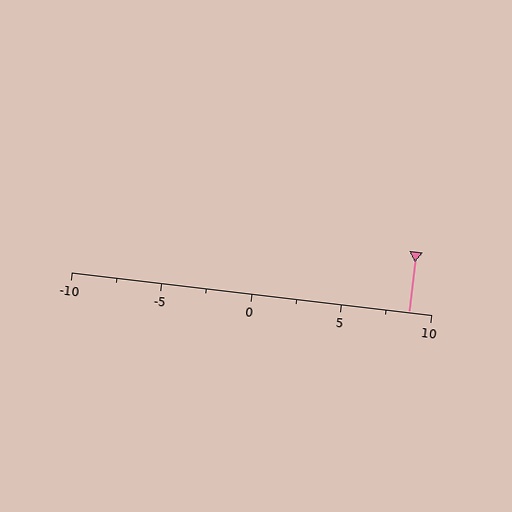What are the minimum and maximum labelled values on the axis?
The axis runs from -10 to 10.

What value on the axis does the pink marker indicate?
The marker indicates approximately 8.8.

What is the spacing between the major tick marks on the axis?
The major ticks are spaced 5 apart.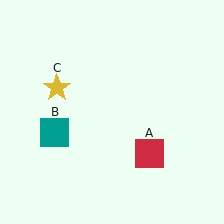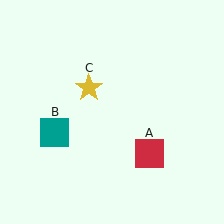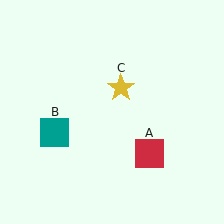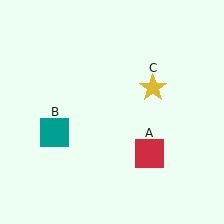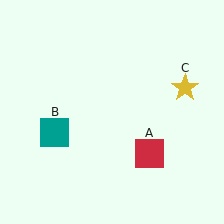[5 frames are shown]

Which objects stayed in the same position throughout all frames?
Red square (object A) and teal square (object B) remained stationary.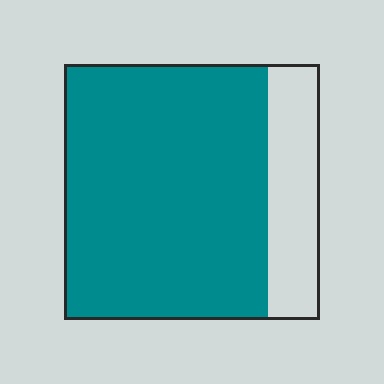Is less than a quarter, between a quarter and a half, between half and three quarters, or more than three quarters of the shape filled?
More than three quarters.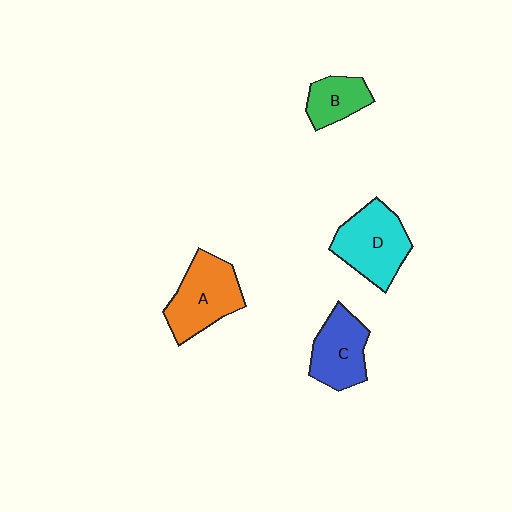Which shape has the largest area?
Shape D (cyan).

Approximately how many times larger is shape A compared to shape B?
Approximately 1.8 times.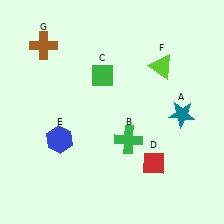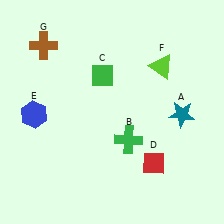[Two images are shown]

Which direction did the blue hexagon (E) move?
The blue hexagon (E) moved left.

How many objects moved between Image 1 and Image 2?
1 object moved between the two images.